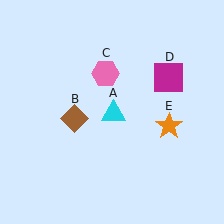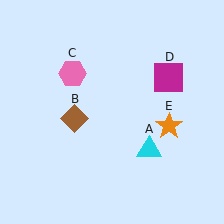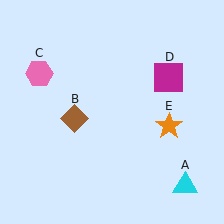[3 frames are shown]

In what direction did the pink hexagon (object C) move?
The pink hexagon (object C) moved left.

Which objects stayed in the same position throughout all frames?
Brown diamond (object B) and magenta square (object D) and orange star (object E) remained stationary.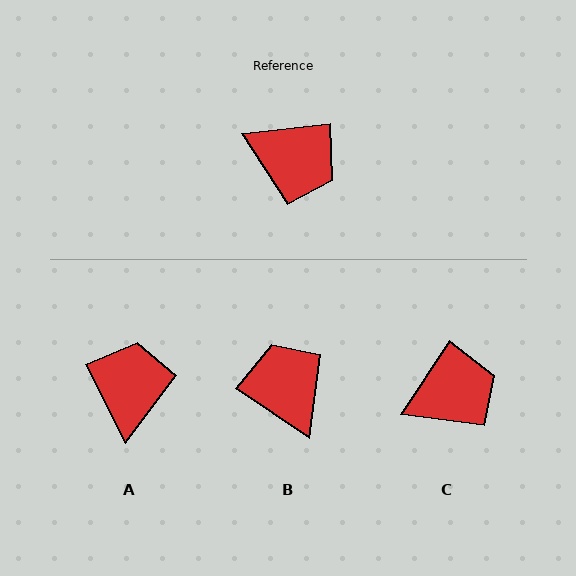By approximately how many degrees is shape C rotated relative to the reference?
Approximately 50 degrees counter-clockwise.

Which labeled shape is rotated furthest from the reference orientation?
B, about 140 degrees away.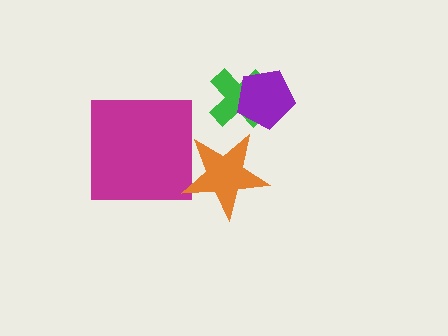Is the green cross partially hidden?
Yes, it is partially covered by another shape.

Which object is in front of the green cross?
The purple pentagon is in front of the green cross.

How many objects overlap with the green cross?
1 object overlaps with the green cross.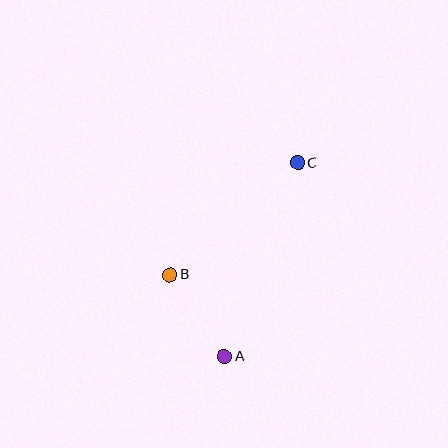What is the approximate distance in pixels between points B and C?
The distance between B and C is approximately 170 pixels.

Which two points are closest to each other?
Points A and B are closest to each other.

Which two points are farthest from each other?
Points A and C are farthest from each other.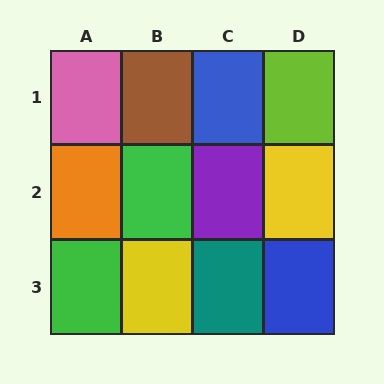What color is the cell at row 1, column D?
Lime.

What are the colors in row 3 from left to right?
Green, yellow, teal, blue.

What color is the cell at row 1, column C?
Blue.